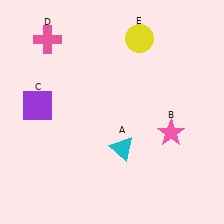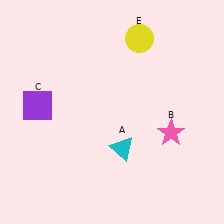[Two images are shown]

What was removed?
The pink cross (D) was removed in Image 2.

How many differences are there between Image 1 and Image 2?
There is 1 difference between the two images.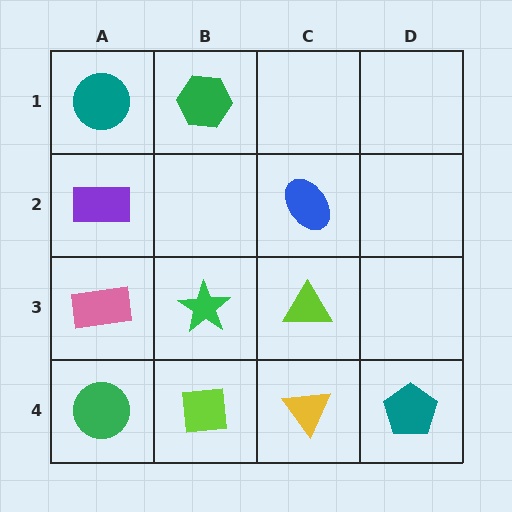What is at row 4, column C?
A yellow triangle.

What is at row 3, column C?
A lime triangle.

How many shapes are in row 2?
2 shapes.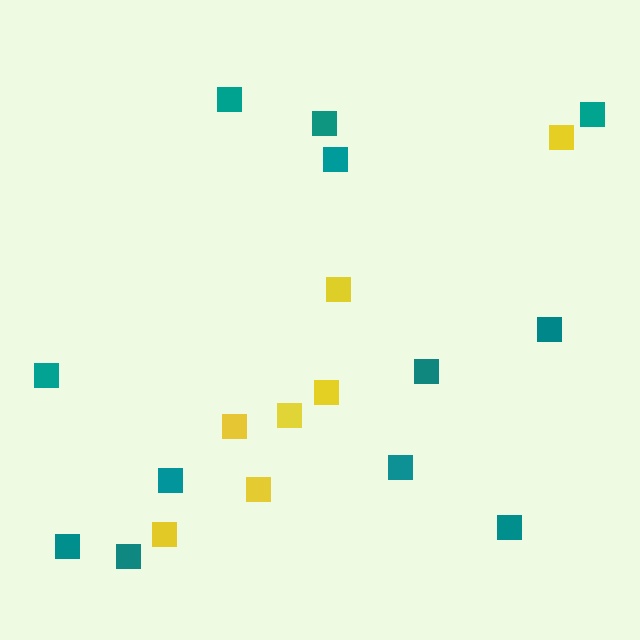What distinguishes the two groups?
There are 2 groups: one group of yellow squares (7) and one group of teal squares (12).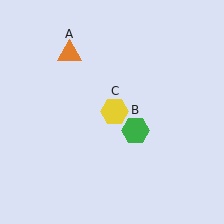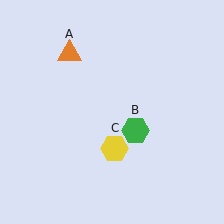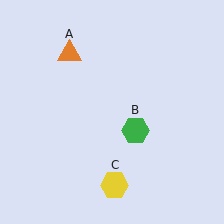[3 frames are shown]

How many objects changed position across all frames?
1 object changed position: yellow hexagon (object C).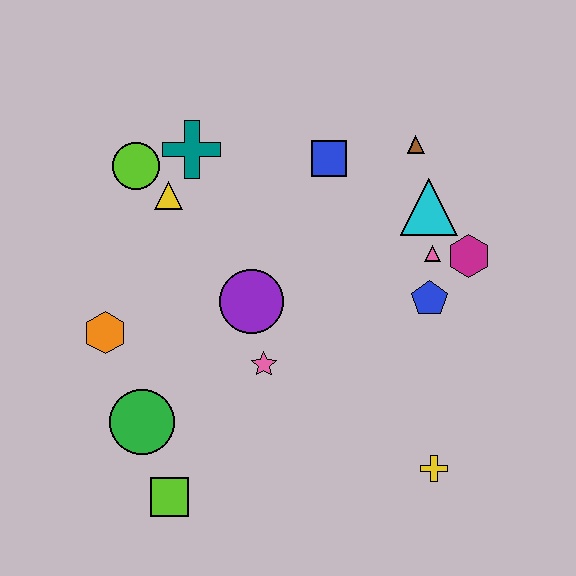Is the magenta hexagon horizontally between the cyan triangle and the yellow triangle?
No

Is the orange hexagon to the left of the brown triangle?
Yes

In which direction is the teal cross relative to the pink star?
The teal cross is above the pink star.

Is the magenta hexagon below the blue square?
Yes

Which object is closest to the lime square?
The green circle is closest to the lime square.